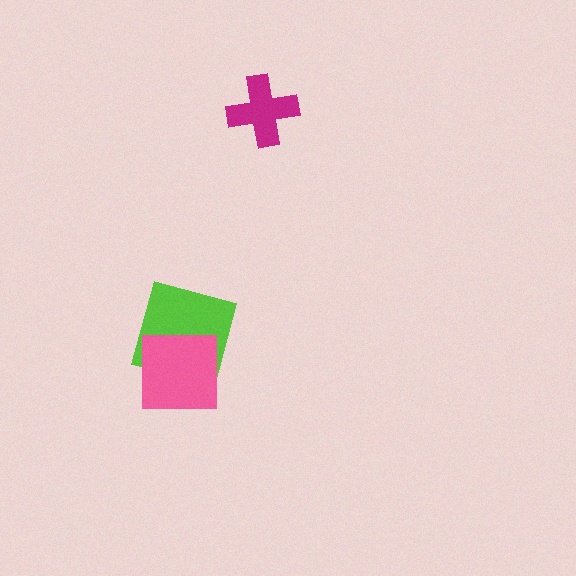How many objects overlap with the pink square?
1 object overlaps with the pink square.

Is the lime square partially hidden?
Yes, it is partially covered by another shape.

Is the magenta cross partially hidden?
No, no other shape covers it.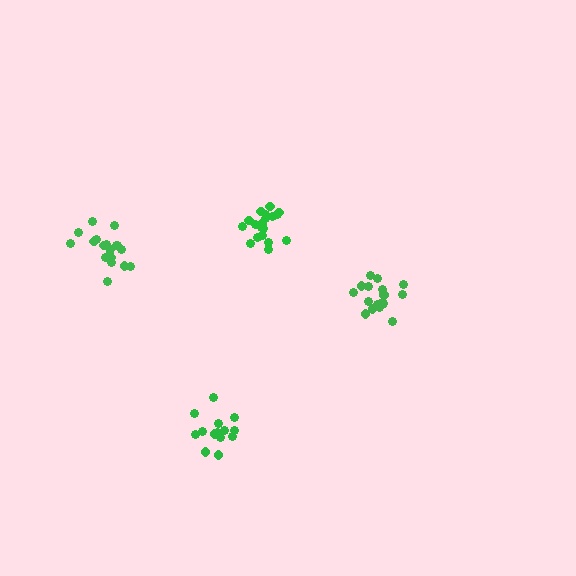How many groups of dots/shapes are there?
There are 4 groups.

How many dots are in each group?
Group 1: 19 dots, Group 2: 18 dots, Group 3: 14 dots, Group 4: 19 dots (70 total).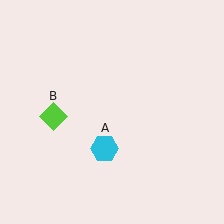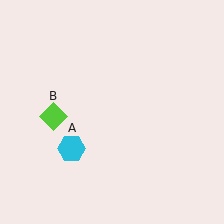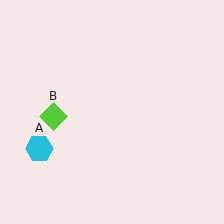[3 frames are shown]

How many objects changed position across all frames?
1 object changed position: cyan hexagon (object A).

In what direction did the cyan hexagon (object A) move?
The cyan hexagon (object A) moved left.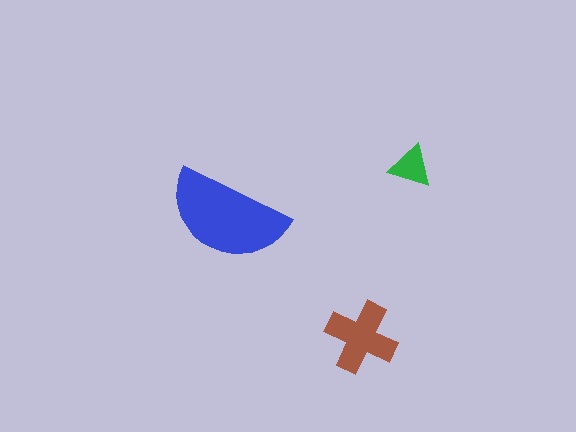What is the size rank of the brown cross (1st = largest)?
2nd.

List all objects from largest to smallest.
The blue semicircle, the brown cross, the green triangle.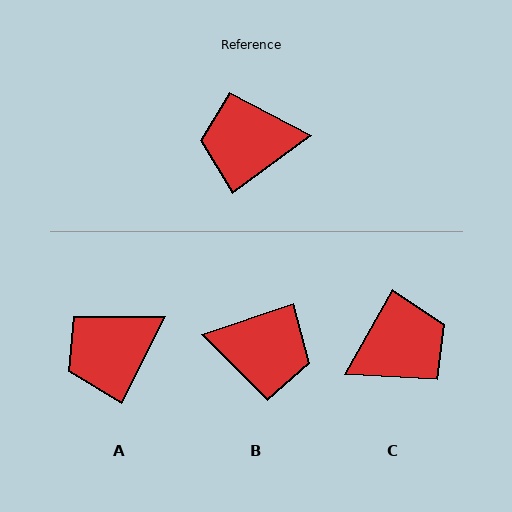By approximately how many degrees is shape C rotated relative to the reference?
Approximately 156 degrees clockwise.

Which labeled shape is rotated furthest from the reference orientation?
B, about 163 degrees away.